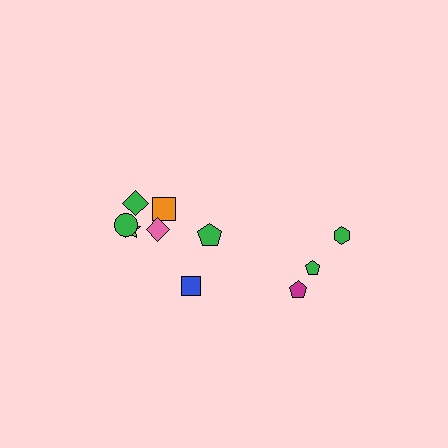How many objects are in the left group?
There are 8 objects.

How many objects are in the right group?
There are 3 objects.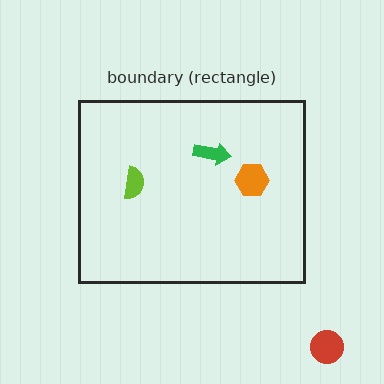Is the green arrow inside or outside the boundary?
Inside.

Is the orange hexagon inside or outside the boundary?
Inside.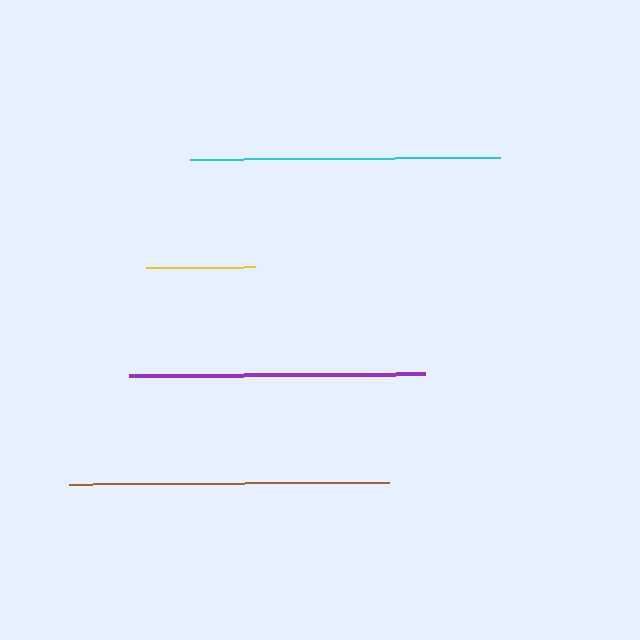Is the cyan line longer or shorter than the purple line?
The cyan line is longer than the purple line.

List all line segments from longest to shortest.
From longest to shortest: brown, cyan, purple, yellow.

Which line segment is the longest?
The brown line is the longest at approximately 321 pixels.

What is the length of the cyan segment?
The cyan segment is approximately 310 pixels long.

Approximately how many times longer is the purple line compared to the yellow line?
The purple line is approximately 2.7 times the length of the yellow line.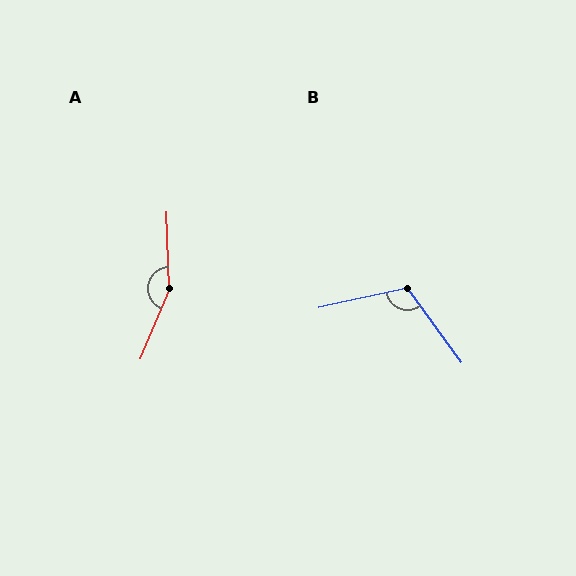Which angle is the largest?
A, at approximately 156 degrees.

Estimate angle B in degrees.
Approximately 114 degrees.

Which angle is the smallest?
B, at approximately 114 degrees.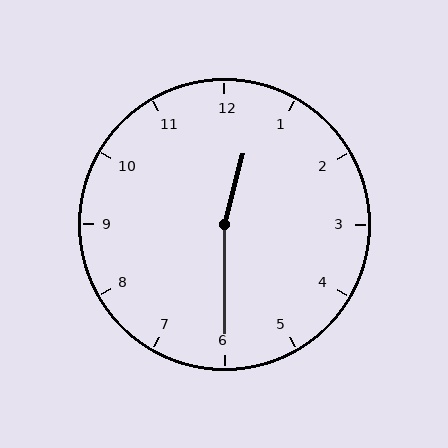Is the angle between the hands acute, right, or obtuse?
It is obtuse.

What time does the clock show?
12:30.